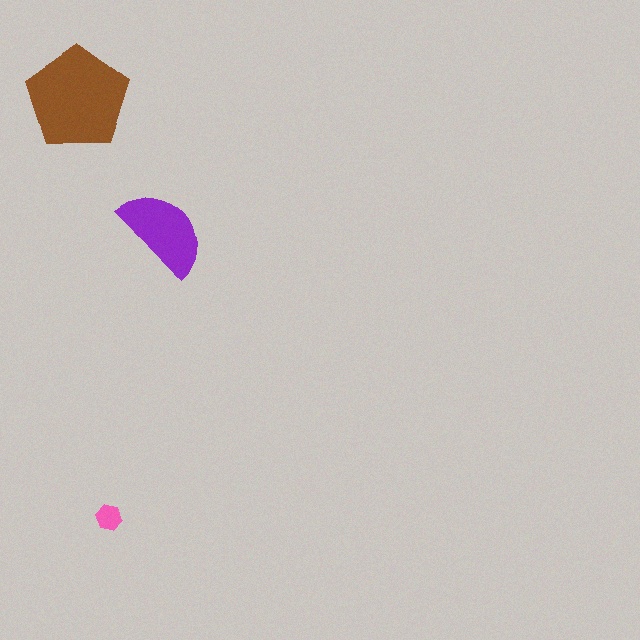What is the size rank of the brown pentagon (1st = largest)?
1st.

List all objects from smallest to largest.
The pink hexagon, the purple semicircle, the brown pentagon.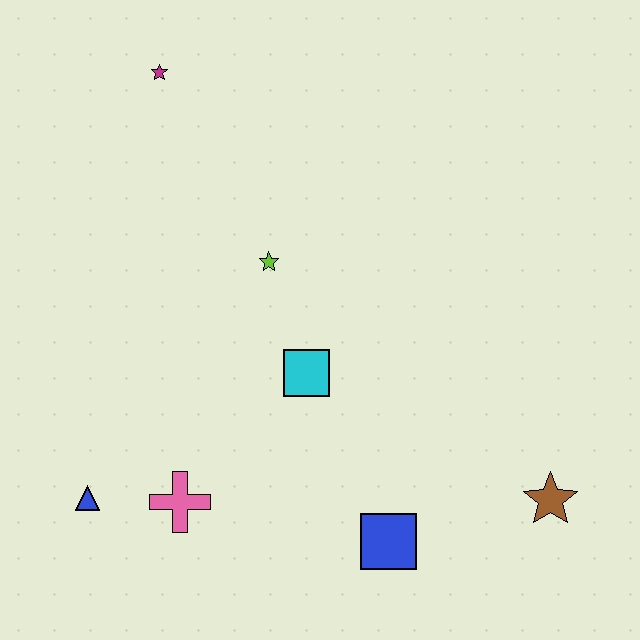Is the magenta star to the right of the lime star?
No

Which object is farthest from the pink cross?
The magenta star is farthest from the pink cross.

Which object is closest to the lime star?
The cyan square is closest to the lime star.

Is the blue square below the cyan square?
Yes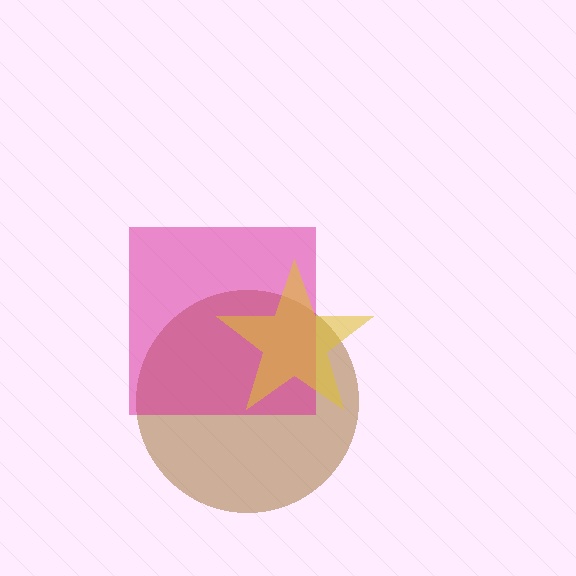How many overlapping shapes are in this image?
There are 3 overlapping shapes in the image.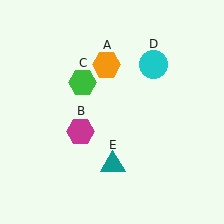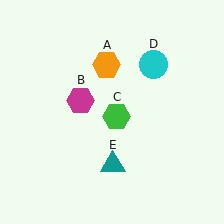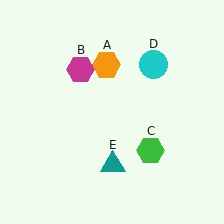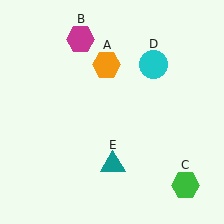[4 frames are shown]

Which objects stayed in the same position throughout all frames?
Orange hexagon (object A) and cyan circle (object D) and teal triangle (object E) remained stationary.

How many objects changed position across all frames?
2 objects changed position: magenta hexagon (object B), green hexagon (object C).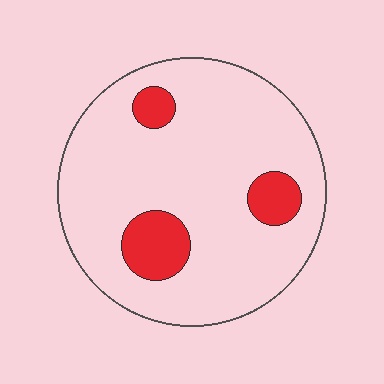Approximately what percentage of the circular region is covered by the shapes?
Approximately 15%.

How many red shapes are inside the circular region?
3.